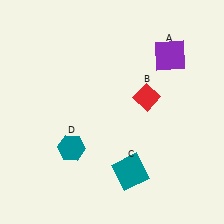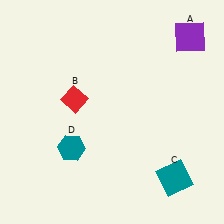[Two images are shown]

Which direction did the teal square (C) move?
The teal square (C) moved right.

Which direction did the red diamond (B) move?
The red diamond (B) moved left.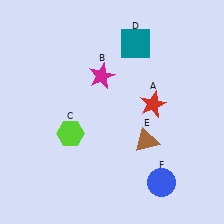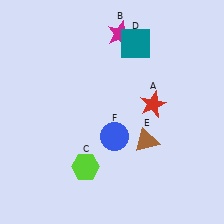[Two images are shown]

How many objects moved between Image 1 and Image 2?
3 objects moved between the two images.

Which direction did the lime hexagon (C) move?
The lime hexagon (C) moved down.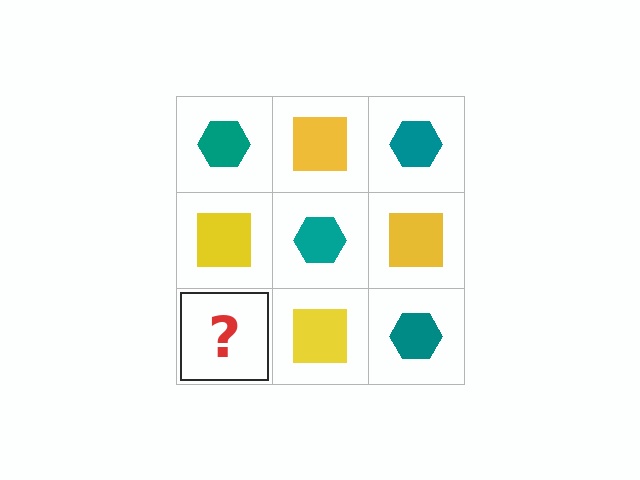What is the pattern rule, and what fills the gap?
The rule is that it alternates teal hexagon and yellow square in a checkerboard pattern. The gap should be filled with a teal hexagon.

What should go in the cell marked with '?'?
The missing cell should contain a teal hexagon.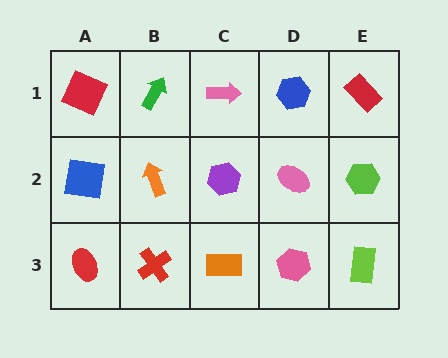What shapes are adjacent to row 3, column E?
A lime hexagon (row 2, column E), a pink hexagon (row 3, column D).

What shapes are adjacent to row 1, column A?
A blue square (row 2, column A), a green arrow (row 1, column B).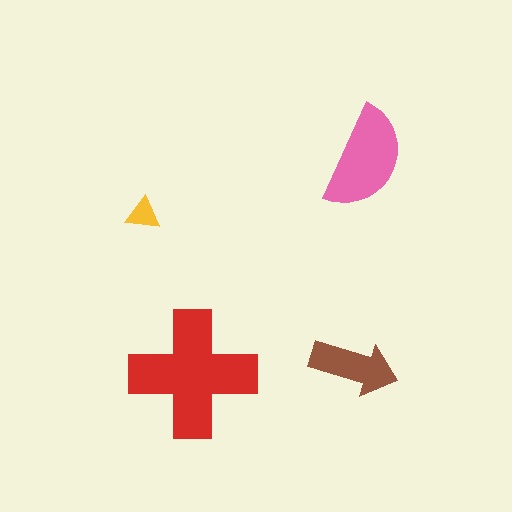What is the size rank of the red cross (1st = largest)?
1st.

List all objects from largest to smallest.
The red cross, the pink semicircle, the brown arrow, the yellow triangle.